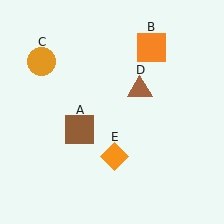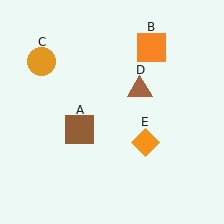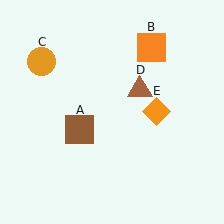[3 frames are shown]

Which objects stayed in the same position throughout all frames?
Brown square (object A) and orange square (object B) and orange circle (object C) and brown triangle (object D) remained stationary.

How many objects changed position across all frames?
1 object changed position: orange diamond (object E).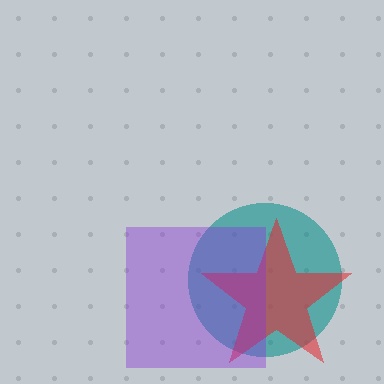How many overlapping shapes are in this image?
There are 3 overlapping shapes in the image.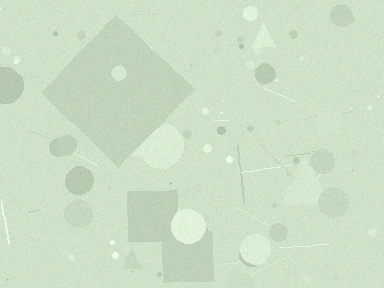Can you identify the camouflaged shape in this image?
The camouflaged shape is a diamond.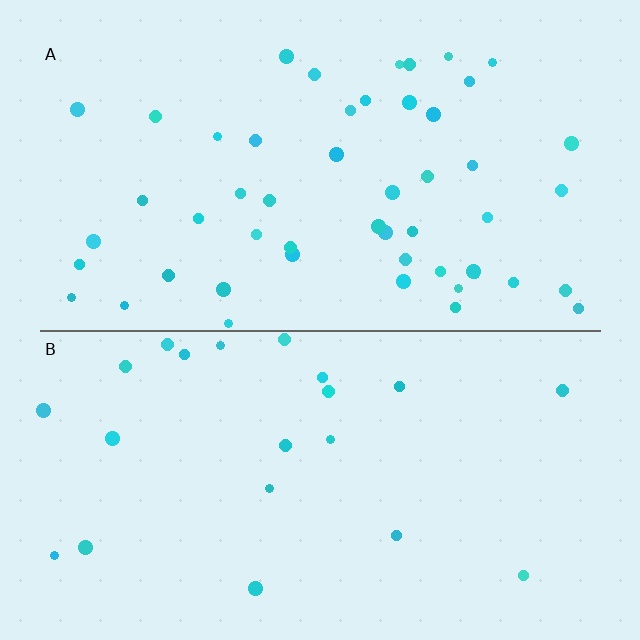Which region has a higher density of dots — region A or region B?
A (the top).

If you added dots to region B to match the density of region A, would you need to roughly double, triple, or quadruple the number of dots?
Approximately double.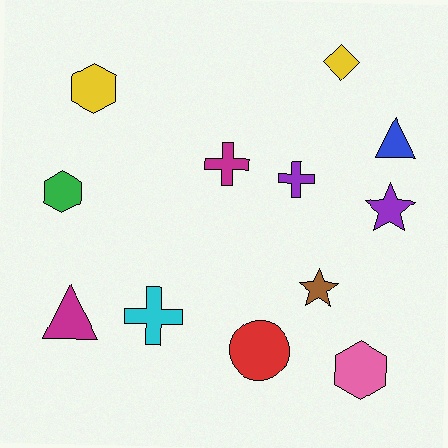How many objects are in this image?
There are 12 objects.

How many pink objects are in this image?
There is 1 pink object.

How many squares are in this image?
There are no squares.